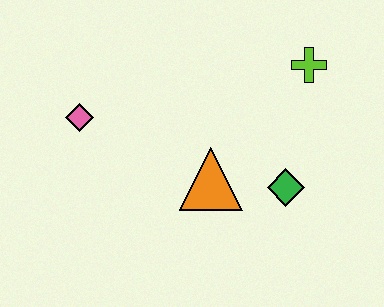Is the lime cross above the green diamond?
Yes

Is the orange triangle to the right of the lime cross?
No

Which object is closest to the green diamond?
The orange triangle is closest to the green diamond.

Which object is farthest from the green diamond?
The pink diamond is farthest from the green diamond.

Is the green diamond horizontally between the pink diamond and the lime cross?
Yes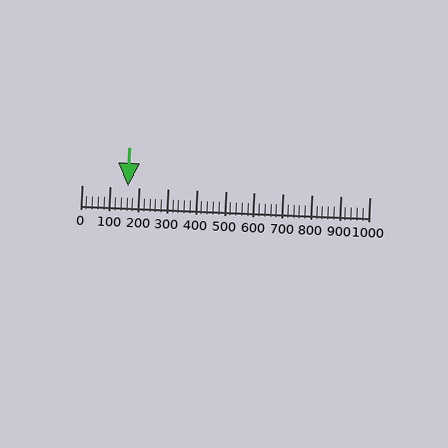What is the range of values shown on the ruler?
The ruler shows values from 0 to 1000.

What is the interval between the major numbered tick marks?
The major tick marks are spaced 100 units apart.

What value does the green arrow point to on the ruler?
The green arrow points to approximately 160.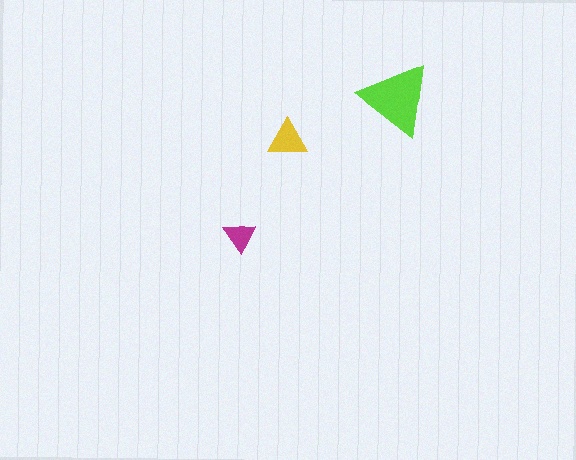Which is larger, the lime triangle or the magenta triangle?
The lime one.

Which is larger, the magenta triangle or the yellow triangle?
The yellow one.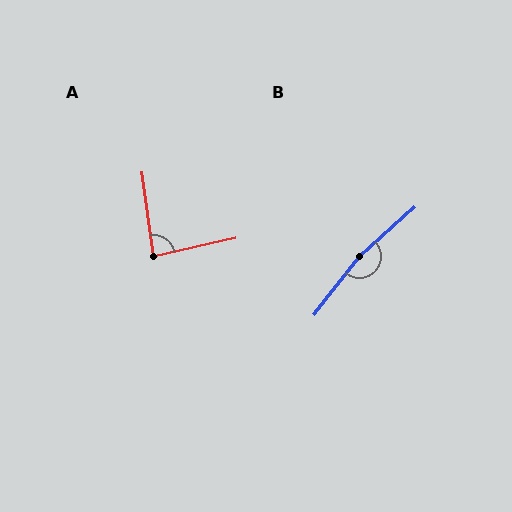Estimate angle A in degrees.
Approximately 85 degrees.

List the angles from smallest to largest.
A (85°), B (170°).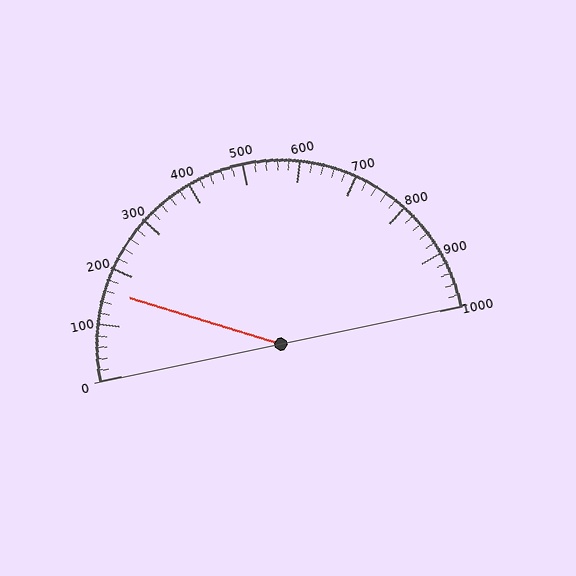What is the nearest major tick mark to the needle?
The nearest major tick mark is 200.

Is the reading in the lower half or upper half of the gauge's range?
The reading is in the lower half of the range (0 to 1000).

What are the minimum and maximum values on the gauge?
The gauge ranges from 0 to 1000.